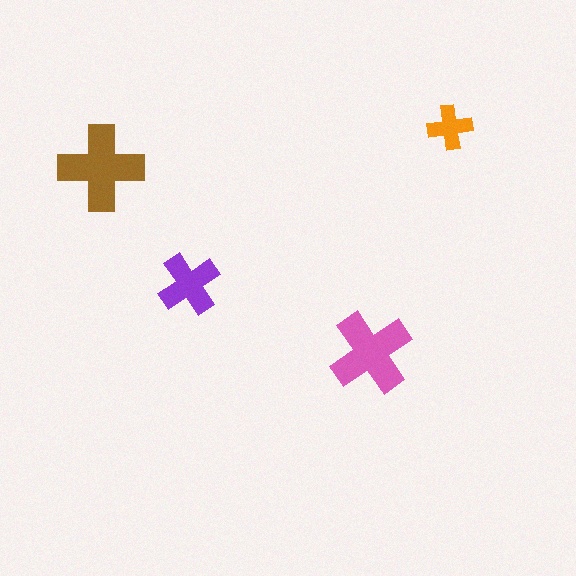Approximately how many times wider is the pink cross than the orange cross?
About 2 times wider.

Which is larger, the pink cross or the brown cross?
The brown one.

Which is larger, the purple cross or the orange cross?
The purple one.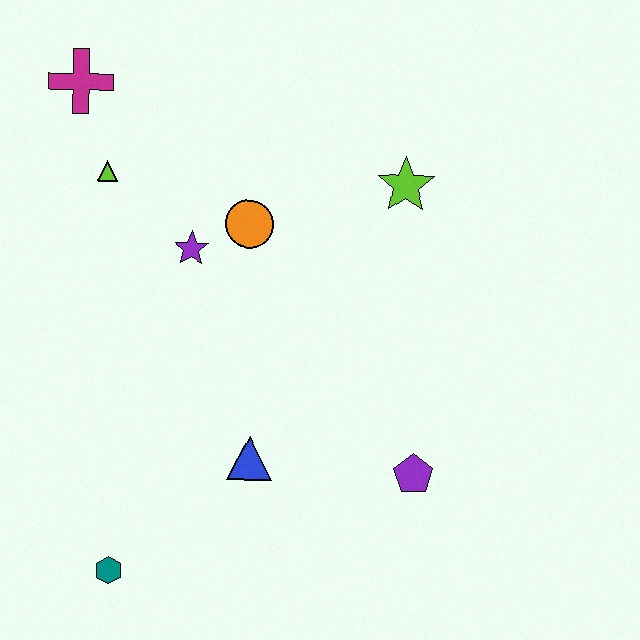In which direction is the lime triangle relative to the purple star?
The lime triangle is to the left of the purple star.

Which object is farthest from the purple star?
The teal hexagon is farthest from the purple star.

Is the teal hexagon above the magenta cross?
No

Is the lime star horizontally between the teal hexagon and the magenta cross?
No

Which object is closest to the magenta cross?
The lime triangle is closest to the magenta cross.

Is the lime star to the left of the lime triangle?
No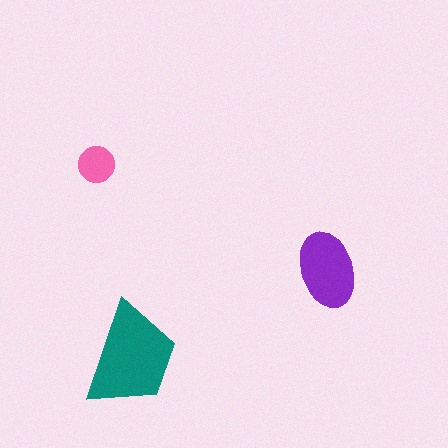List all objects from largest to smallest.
The teal trapezoid, the purple ellipse, the pink circle.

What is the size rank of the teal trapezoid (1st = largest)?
1st.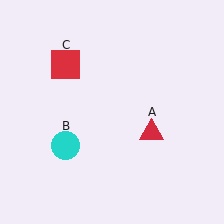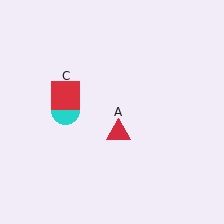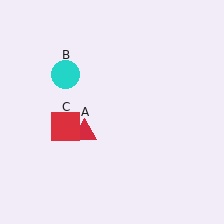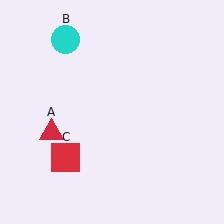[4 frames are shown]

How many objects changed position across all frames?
3 objects changed position: red triangle (object A), cyan circle (object B), red square (object C).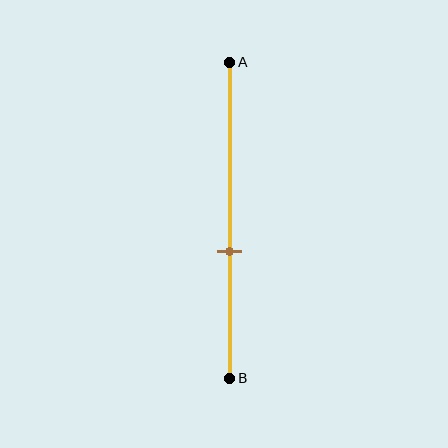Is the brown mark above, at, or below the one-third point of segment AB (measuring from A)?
The brown mark is below the one-third point of segment AB.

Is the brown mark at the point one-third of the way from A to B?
No, the mark is at about 60% from A, not at the 33% one-third point.